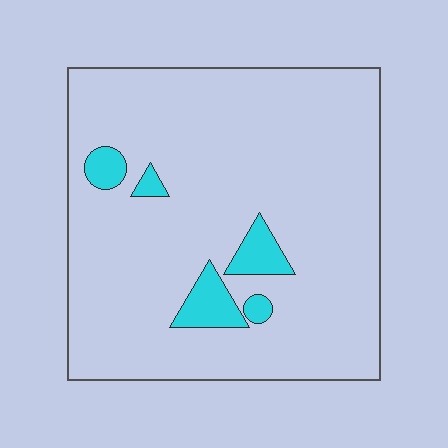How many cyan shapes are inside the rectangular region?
5.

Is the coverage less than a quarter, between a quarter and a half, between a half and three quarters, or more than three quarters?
Less than a quarter.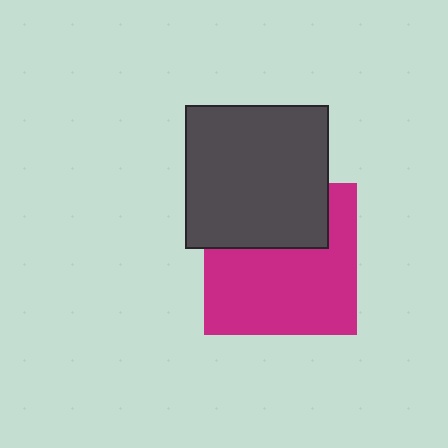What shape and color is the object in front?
The object in front is a dark gray square.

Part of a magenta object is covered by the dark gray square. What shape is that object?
It is a square.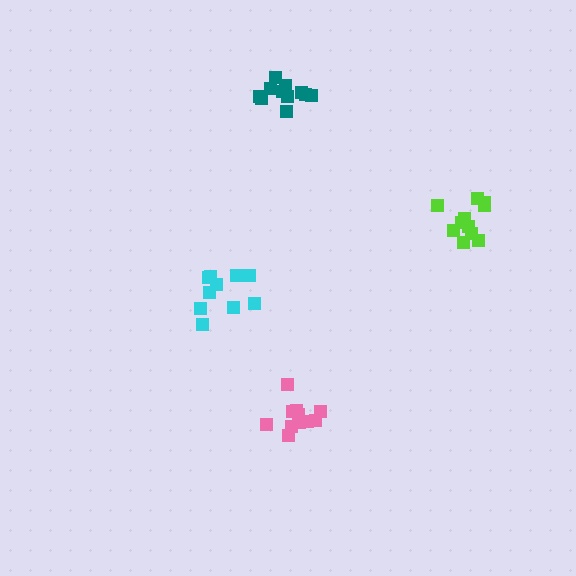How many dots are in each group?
Group 1: 11 dots, Group 2: 10 dots, Group 3: 11 dots, Group 4: 11 dots (43 total).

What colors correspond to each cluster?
The clusters are colored: lime, cyan, pink, teal.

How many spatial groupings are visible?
There are 4 spatial groupings.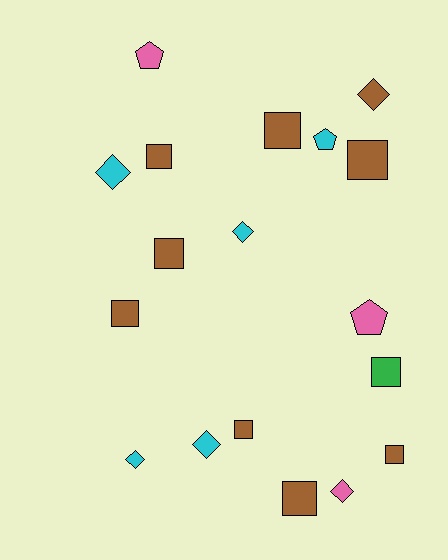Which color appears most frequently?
Brown, with 9 objects.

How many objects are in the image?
There are 18 objects.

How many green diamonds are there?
There are no green diamonds.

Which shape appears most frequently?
Square, with 9 objects.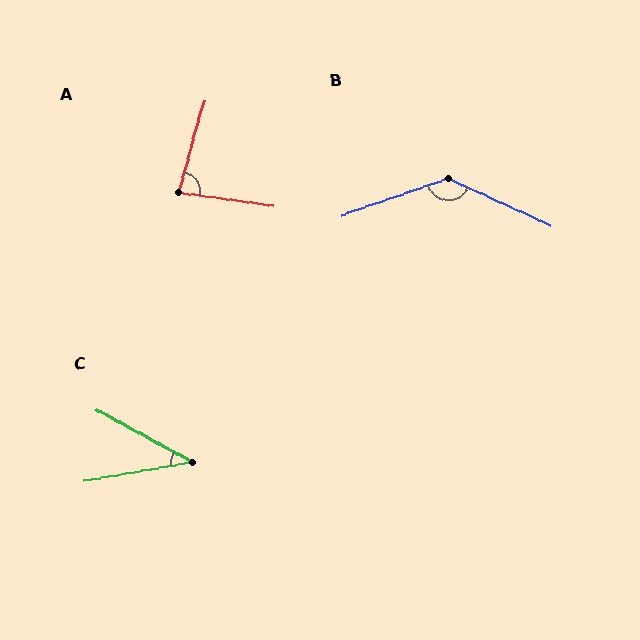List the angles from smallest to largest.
C (39°), A (83°), B (136°).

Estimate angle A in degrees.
Approximately 83 degrees.